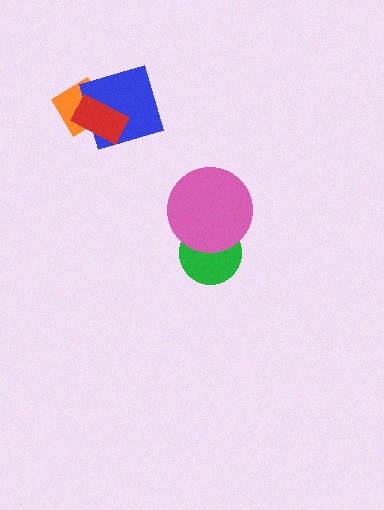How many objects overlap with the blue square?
2 objects overlap with the blue square.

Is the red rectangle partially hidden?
No, no other shape covers it.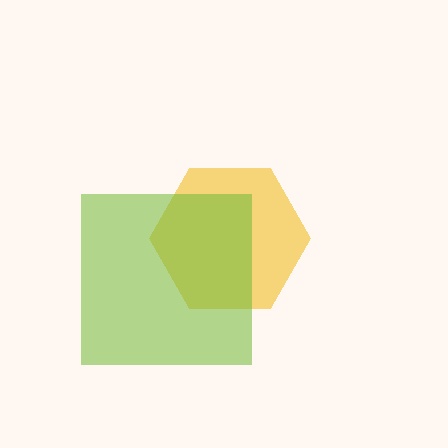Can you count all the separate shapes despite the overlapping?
Yes, there are 2 separate shapes.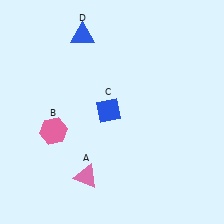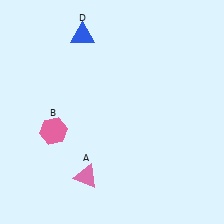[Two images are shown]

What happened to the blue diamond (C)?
The blue diamond (C) was removed in Image 2. It was in the top-left area of Image 1.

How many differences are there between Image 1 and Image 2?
There is 1 difference between the two images.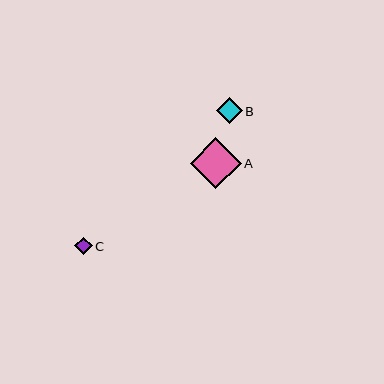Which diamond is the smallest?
Diamond C is the smallest with a size of approximately 17 pixels.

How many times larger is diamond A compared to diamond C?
Diamond A is approximately 3.0 times the size of diamond C.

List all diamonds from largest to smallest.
From largest to smallest: A, B, C.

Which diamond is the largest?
Diamond A is the largest with a size of approximately 51 pixels.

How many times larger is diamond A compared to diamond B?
Diamond A is approximately 2.0 times the size of diamond B.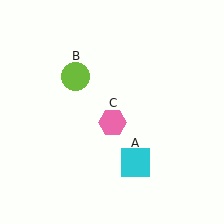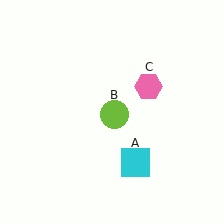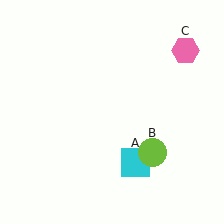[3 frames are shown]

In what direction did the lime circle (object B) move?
The lime circle (object B) moved down and to the right.